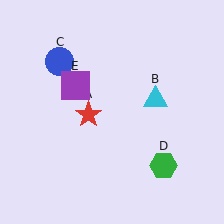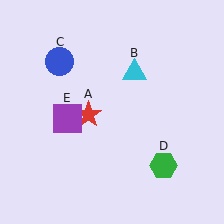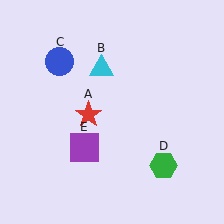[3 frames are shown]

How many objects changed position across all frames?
2 objects changed position: cyan triangle (object B), purple square (object E).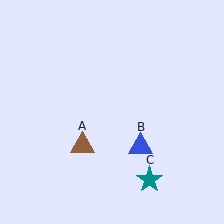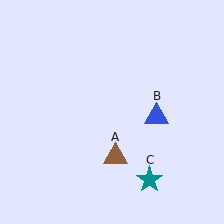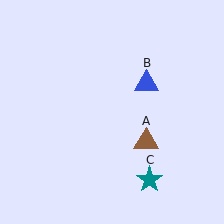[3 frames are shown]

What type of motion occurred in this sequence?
The brown triangle (object A), blue triangle (object B) rotated counterclockwise around the center of the scene.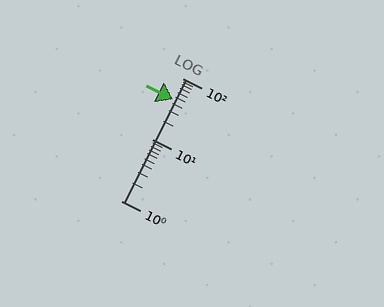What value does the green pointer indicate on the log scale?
The pointer indicates approximately 46.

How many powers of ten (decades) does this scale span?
The scale spans 2 decades, from 1 to 100.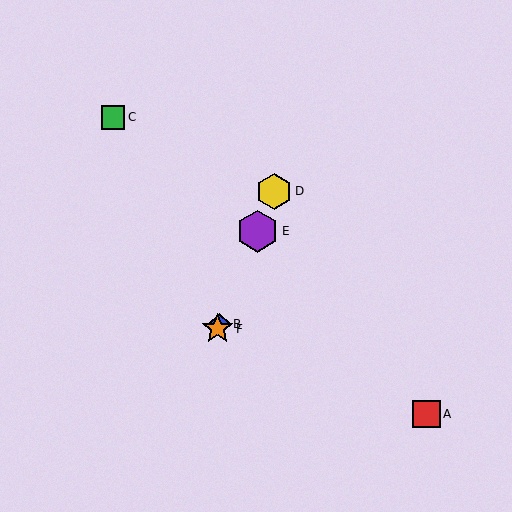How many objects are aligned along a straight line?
4 objects (B, D, E, F) are aligned along a straight line.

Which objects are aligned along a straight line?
Objects B, D, E, F are aligned along a straight line.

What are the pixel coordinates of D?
Object D is at (274, 191).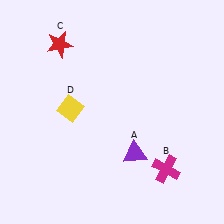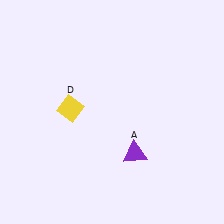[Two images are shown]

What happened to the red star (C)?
The red star (C) was removed in Image 2. It was in the top-left area of Image 1.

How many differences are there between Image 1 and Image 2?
There are 2 differences between the two images.